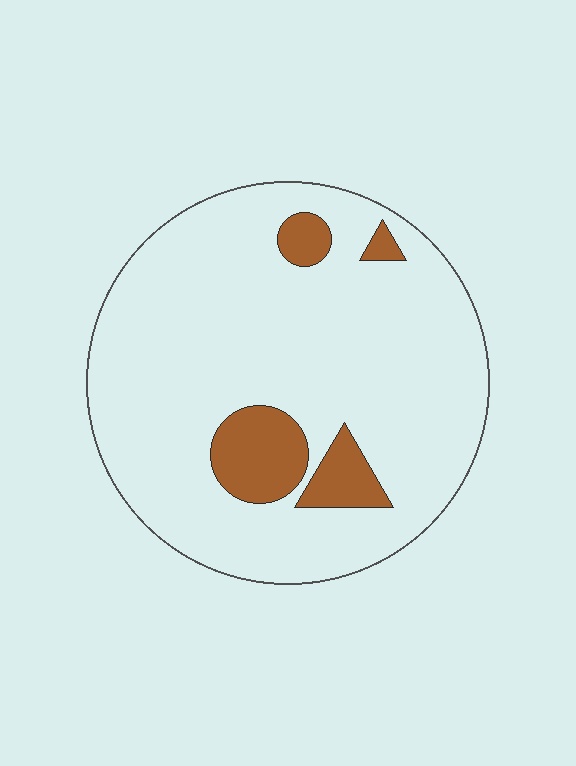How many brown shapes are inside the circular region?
4.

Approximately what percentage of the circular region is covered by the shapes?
Approximately 10%.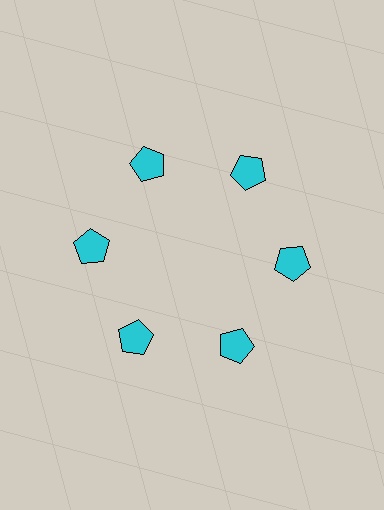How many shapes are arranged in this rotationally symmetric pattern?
There are 6 shapes, arranged in 6 groups of 1.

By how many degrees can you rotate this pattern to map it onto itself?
The pattern maps onto itself every 60 degrees of rotation.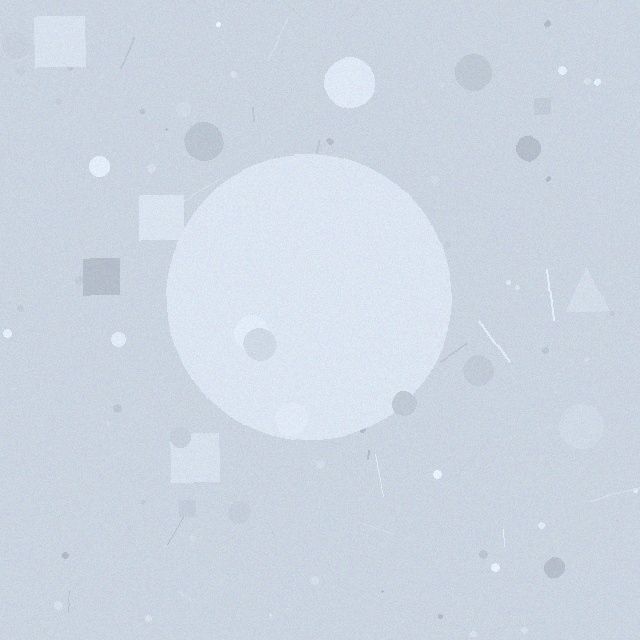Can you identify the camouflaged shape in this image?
The camouflaged shape is a circle.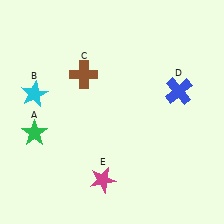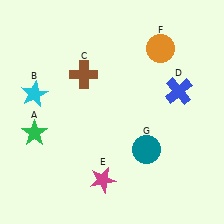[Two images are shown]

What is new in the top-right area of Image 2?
An orange circle (F) was added in the top-right area of Image 2.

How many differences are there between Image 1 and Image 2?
There are 2 differences between the two images.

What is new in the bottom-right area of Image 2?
A teal circle (G) was added in the bottom-right area of Image 2.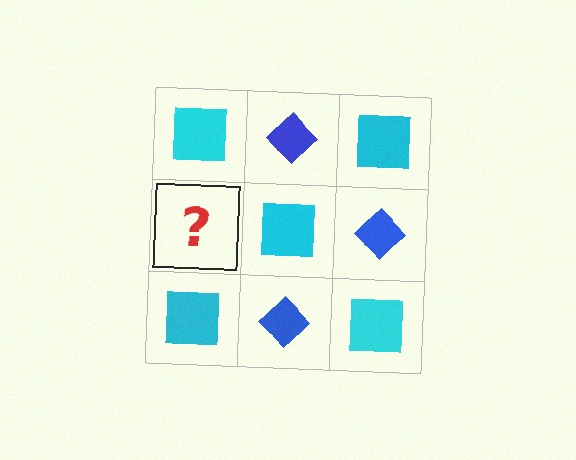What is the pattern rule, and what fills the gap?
The rule is that it alternates cyan square and blue diamond in a checkerboard pattern. The gap should be filled with a blue diamond.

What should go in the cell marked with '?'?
The missing cell should contain a blue diamond.